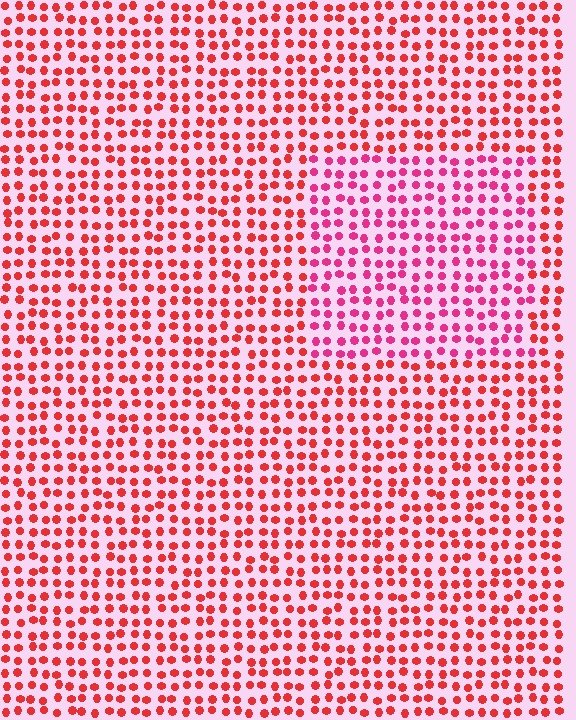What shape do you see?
I see a rectangle.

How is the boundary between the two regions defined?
The boundary is defined purely by a slight shift in hue (about 29 degrees). Spacing, size, and orientation are identical on both sides.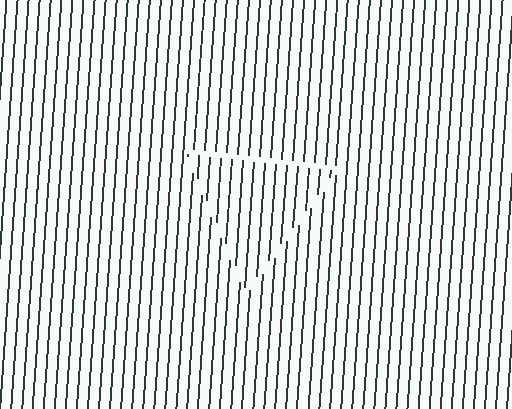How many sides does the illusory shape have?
3 sides — the line-ends trace a triangle.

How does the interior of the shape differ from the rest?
The interior of the shape contains the same grating, shifted by half a period — the contour is defined by the phase discontinuity where line-ends from the inner and outer gratings abut.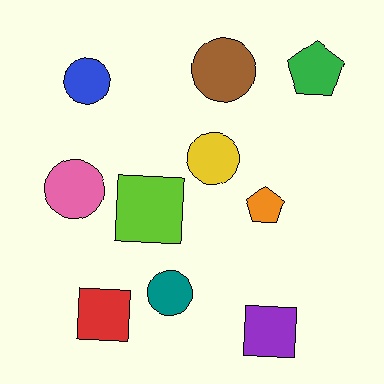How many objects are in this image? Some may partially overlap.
There are 10 objects.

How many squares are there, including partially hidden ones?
There are 3 squares.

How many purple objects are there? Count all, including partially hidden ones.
There is 1 purple object.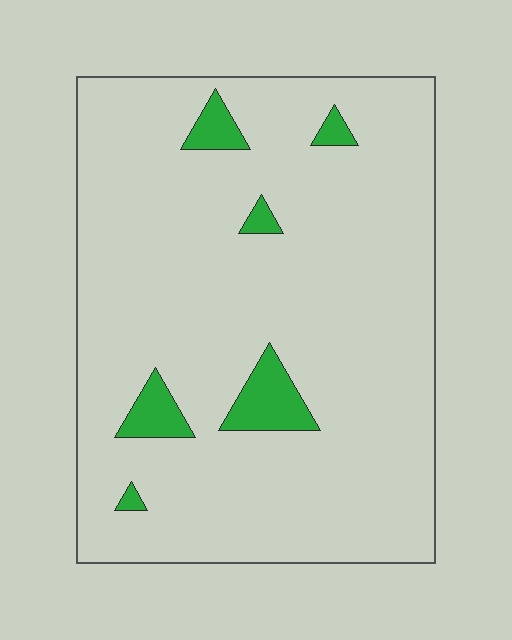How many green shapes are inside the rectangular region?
6.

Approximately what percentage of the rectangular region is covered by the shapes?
Approximately 5%.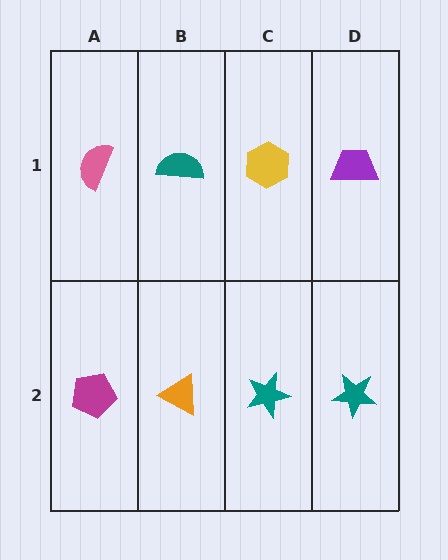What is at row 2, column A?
A magenta pentagon.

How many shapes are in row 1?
4 shapes.